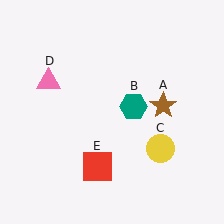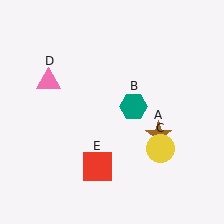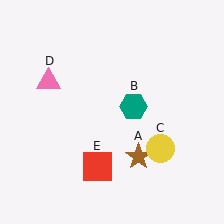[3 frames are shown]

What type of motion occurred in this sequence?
The brown star (object A) rotated clockwise around the center of the scene.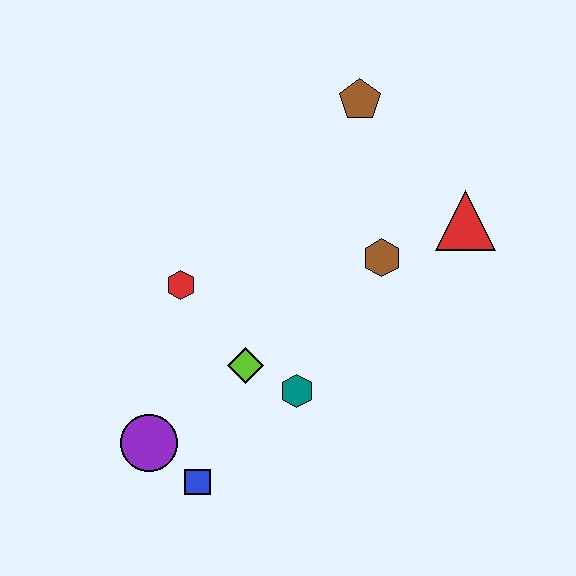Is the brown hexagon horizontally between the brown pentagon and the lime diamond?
No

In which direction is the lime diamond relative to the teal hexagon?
The lime diamond is to the left of the teal hexagon.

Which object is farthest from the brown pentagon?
The blue square is farthest from the brown pentagon.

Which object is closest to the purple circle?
The blue square is closest to the purple circle.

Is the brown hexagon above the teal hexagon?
Yes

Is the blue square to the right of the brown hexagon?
No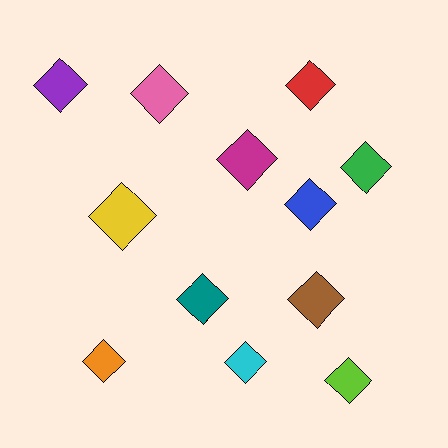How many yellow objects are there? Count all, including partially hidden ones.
There is 1 yellow object.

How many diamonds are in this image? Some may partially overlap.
There are 12 diamonds.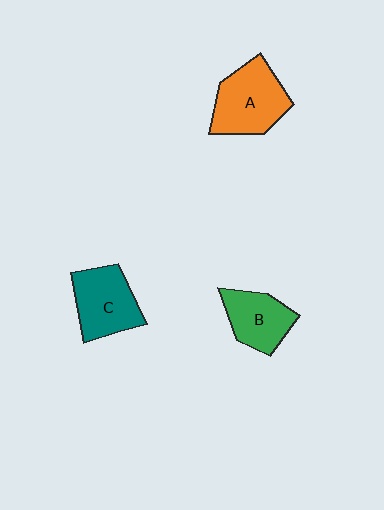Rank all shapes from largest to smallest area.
From largest to smallest: A (orange), C (teal), B (green).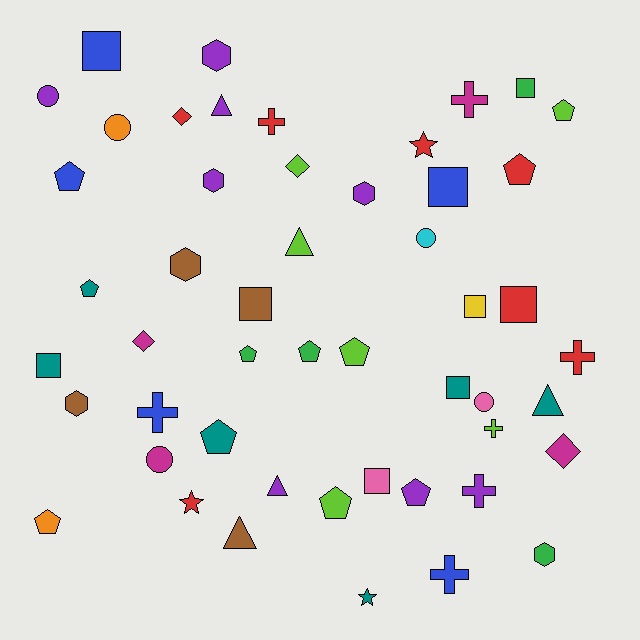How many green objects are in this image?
There are 4 green objects.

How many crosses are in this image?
There are 7 crosses.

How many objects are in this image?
There are 50 objects.